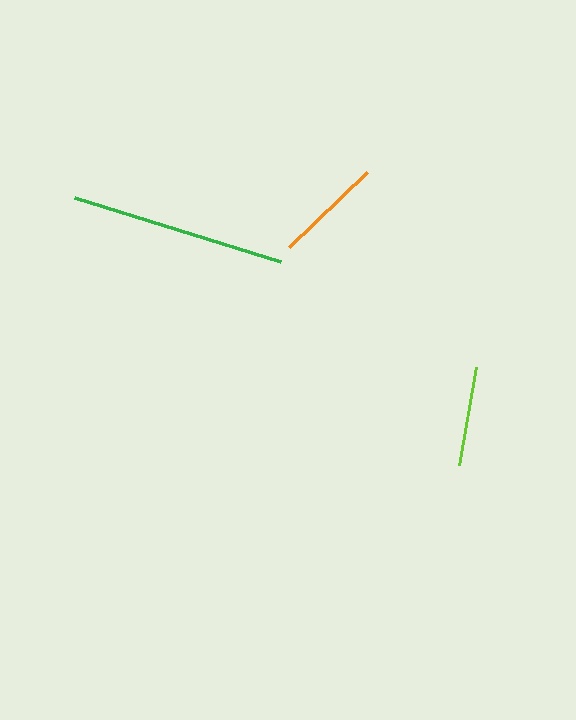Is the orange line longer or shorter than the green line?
The green line is longer than the orange line.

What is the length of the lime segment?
The lime segment is approximately 100 pixels long.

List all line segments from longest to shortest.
From longest to shortest: green, orange, lime.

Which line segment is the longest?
The green line is the longest at approximately 215 pixels.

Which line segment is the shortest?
The lime line is the shortest at approximately 100 pixels.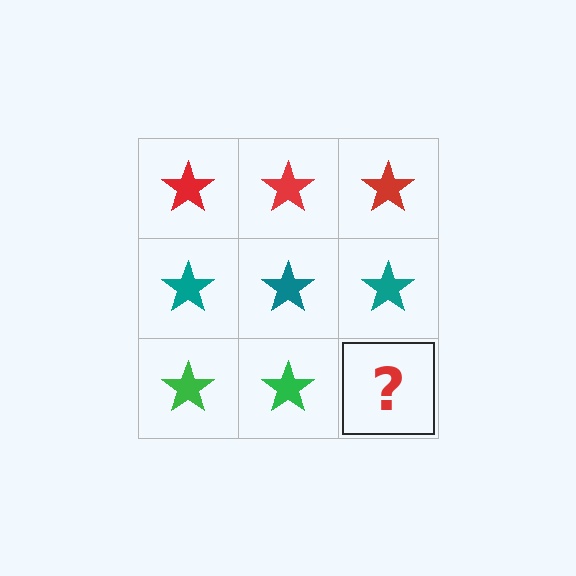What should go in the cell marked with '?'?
The missing cell should contain a green star.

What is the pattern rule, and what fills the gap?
The rule is that each row has a consistent color. The gap should be filled with a green star.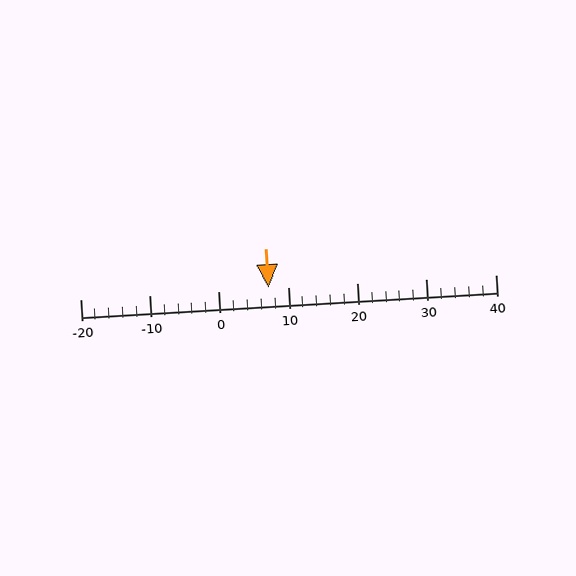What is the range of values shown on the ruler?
The ruler shows values from -20 to 40.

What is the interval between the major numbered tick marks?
The major tick marks are spaced 10 units apart.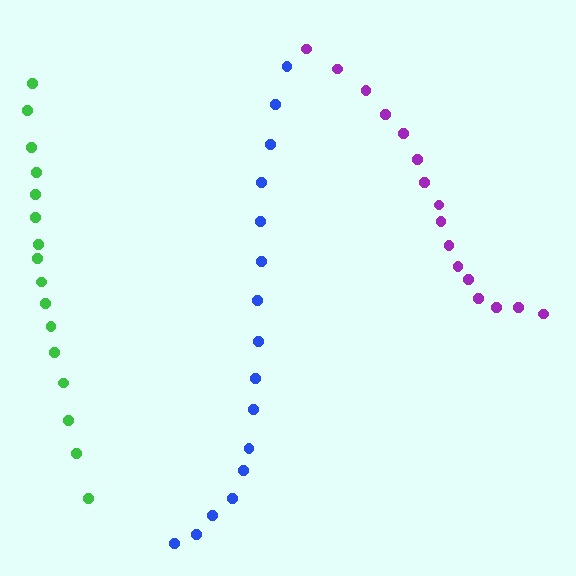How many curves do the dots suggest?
There are 3 distinct paths.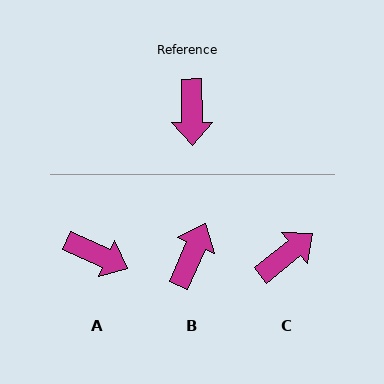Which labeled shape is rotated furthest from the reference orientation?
B, about 156 degrees away.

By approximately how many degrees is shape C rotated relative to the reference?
Approximately 129 degrees counter-clockwise.